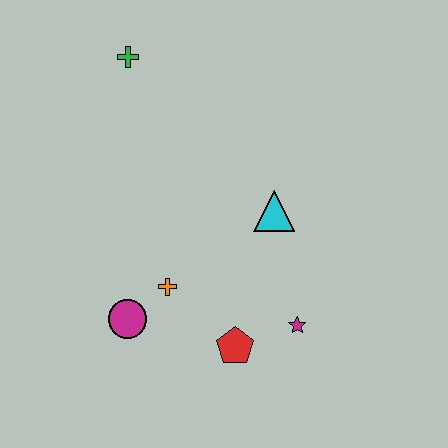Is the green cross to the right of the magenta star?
No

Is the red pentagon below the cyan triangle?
Yes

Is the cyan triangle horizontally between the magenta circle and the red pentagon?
No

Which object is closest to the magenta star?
The red pentagon is closest to the magenta star.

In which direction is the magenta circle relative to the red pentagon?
The magenta circle is to the left of the red pentagon.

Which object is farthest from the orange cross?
The green cross is farthest from the orange cross.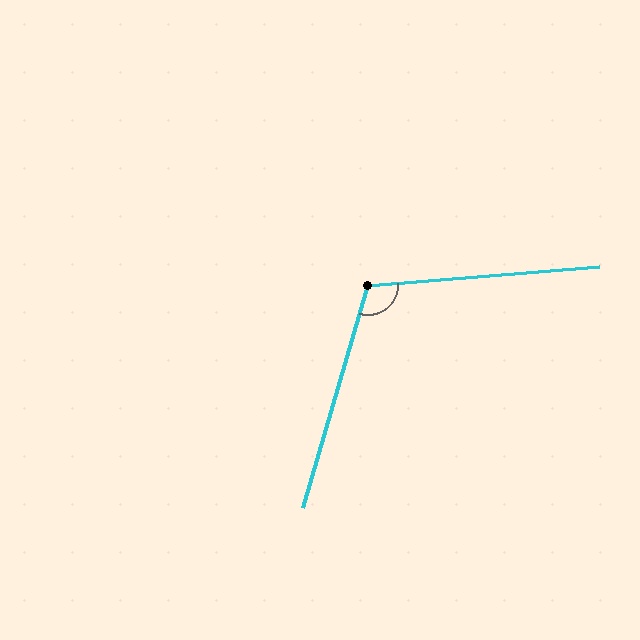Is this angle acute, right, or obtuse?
It is obtuse.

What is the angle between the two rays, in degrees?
Approximately 111 degrees.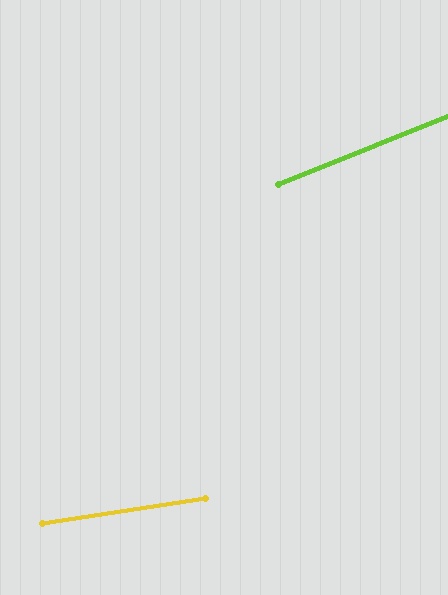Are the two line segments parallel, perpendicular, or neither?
Neither parallel nor perpendicular — they differ by about 13°.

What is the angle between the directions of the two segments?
Approximately 13 degrees.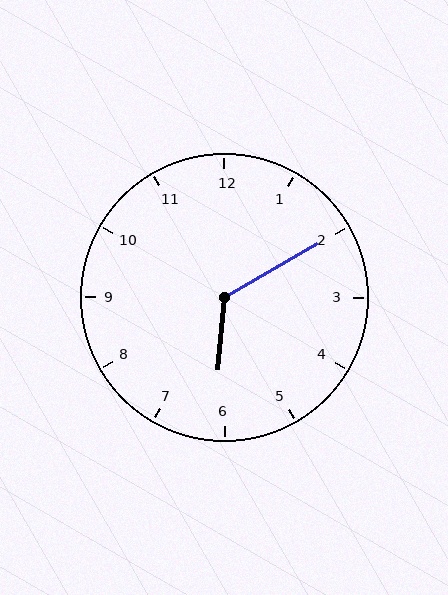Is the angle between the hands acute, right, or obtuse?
It is obtuse.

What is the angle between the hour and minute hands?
Approximately 125 degrees.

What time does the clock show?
6:10.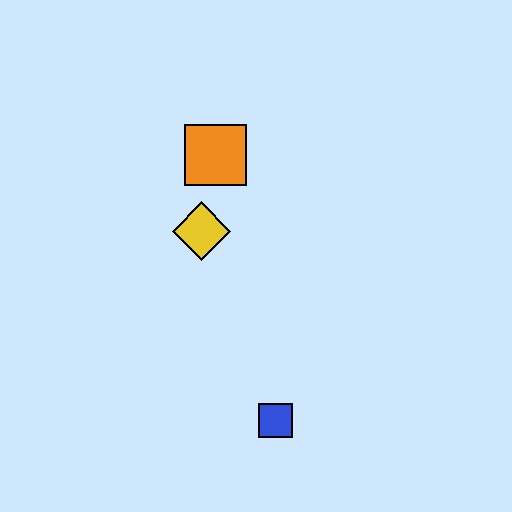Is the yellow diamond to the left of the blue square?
Yes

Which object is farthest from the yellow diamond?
The blue square is farthest from the yellow diamond.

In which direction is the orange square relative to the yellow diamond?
The orange square is above the yellow diamond.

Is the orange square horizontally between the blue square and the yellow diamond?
Yes